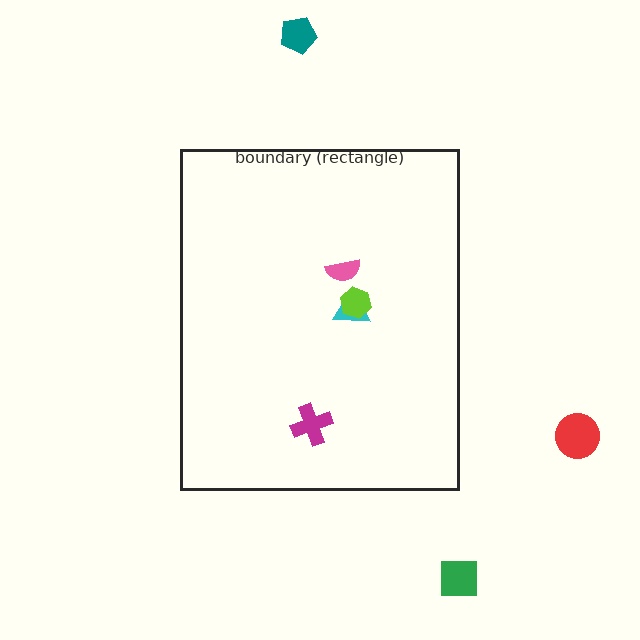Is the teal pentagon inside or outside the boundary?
Outside.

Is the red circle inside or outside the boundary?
Outside.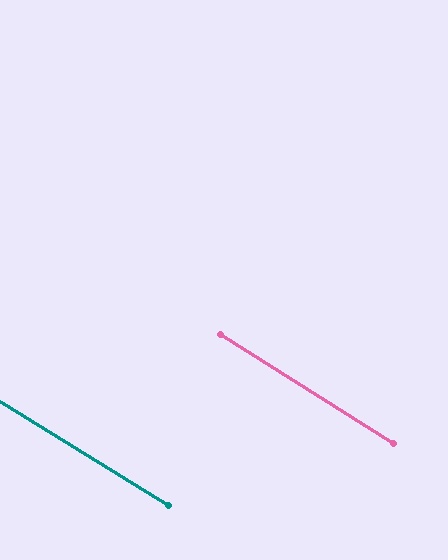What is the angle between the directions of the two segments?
Approximately 1 degree.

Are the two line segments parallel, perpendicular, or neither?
Parallel — their directions differ by only 0.7°.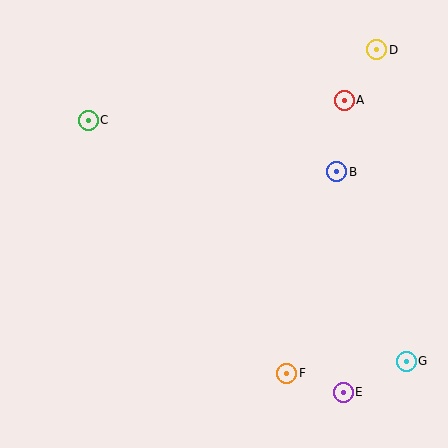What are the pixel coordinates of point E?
Point E is at (343, 392).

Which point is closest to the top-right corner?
Point D is closest to the top-right corner.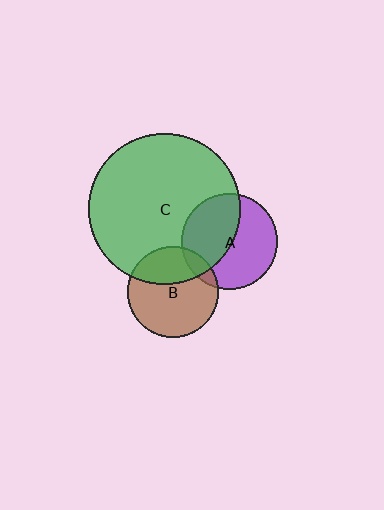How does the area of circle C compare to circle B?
Approximately 2.8 times.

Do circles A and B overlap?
Yes.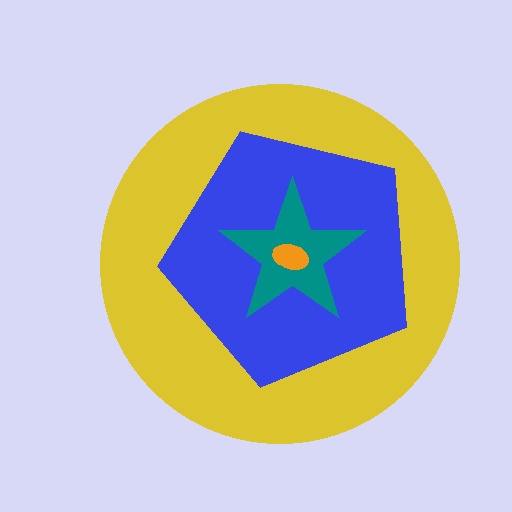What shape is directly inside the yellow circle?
The blue pentagon.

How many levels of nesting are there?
4.